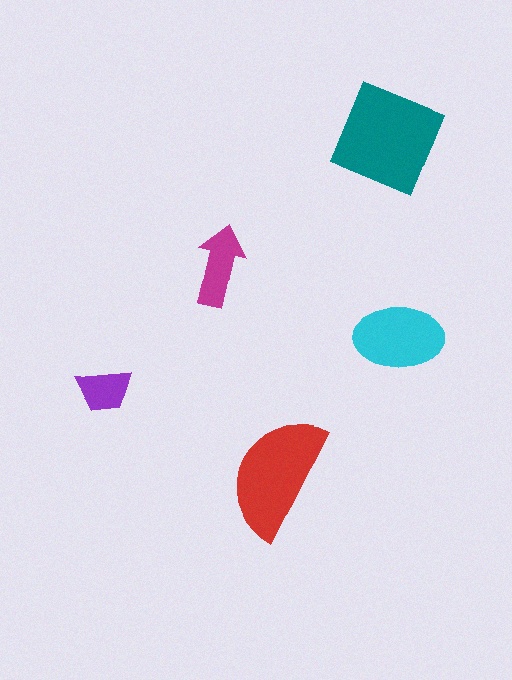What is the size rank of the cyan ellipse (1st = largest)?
3rd.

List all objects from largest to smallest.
The teal diamond, the red semicircle, the cyan ellipse, the magenta arrow, the purple trapezoid.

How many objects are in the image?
There are 5 objects in the image.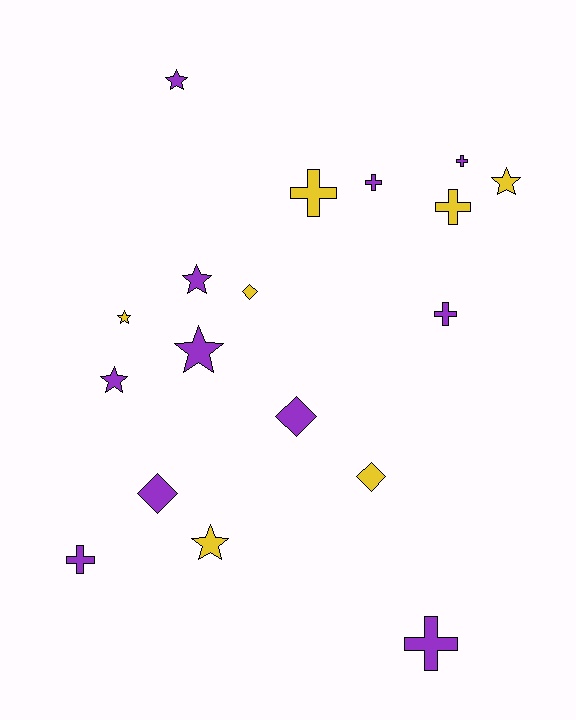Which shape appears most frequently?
Star, with 7 objects.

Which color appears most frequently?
Purple, with 11 objects.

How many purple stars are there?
There are 4 purple stars.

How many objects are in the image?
There are 18 objects.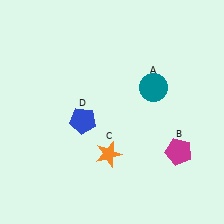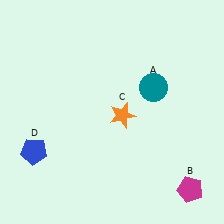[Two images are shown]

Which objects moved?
The objects that moved are: the magenta pentagon (B), the orange star (C), the blue pentagon (D).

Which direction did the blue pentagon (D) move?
The blue pentagon (D) moved left.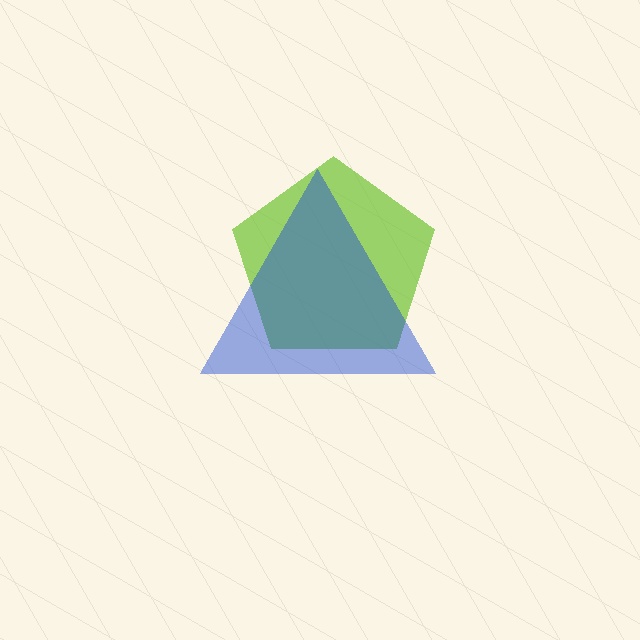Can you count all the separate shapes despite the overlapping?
Yes, there are 2 separate shapes.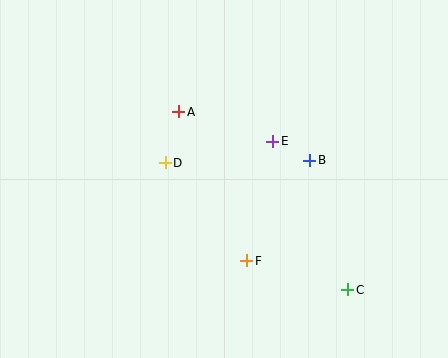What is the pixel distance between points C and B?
The distance between C and B is 135 pixels.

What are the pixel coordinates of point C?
Point C is at (348, 290).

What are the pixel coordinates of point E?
Point E is at (273, 141).